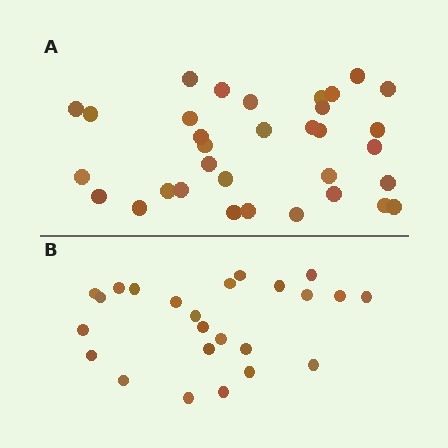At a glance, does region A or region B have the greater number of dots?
Region A (the top region) has more dots.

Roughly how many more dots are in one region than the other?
Region A has roughly 8 or so more dots than region B.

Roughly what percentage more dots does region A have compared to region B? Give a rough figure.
About 40% more.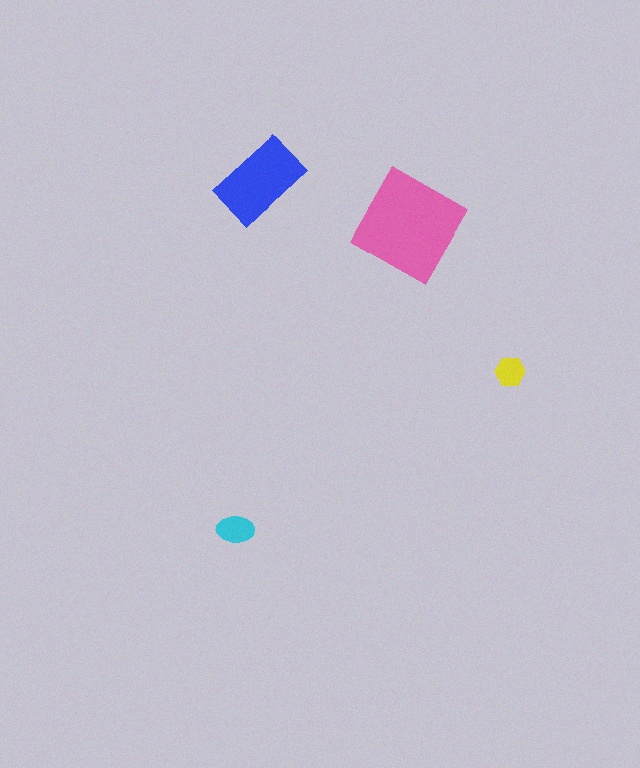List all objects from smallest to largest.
The yellow hexagon, the cyan ellipse, the blue rectangle, the pink diamond.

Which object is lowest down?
The cyan ellipse is bottommost.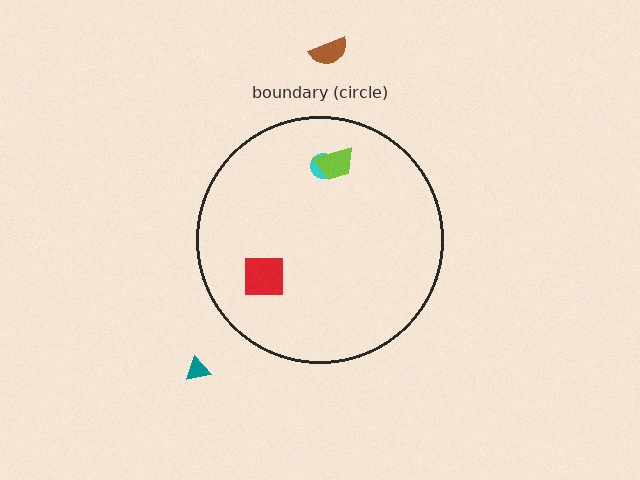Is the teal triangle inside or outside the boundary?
Outside.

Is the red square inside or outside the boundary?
Inside.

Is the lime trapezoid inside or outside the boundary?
Inside.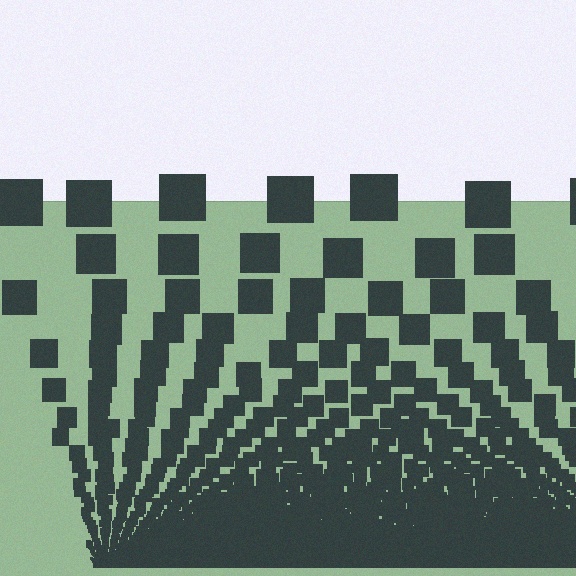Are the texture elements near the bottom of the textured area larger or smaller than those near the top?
Smaller. The gradient is inverted — elements near the bottom are smaller and denser.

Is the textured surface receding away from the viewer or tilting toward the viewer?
The surface appears to tilt toward the viewer. Texture elements get larger and sparser toward the top.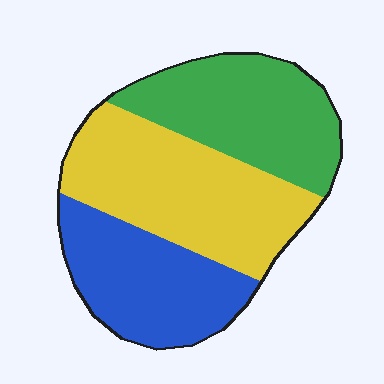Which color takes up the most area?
Yellow, at roughly 40%.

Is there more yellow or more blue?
Yellow.